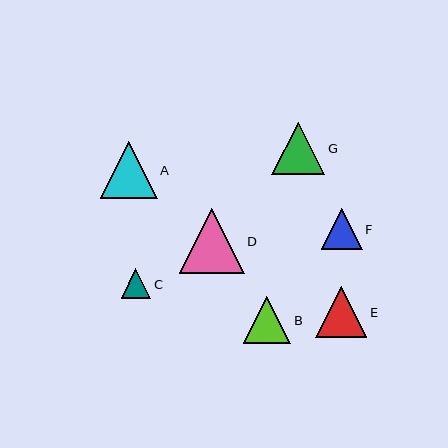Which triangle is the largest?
Triangle D is the largest with a size of approximately 65 pixels.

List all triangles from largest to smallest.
From largest to smallest: D, A, G, E, B, F, C.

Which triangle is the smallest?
Triangle C is the smallest with a size of approximately 30 pixels.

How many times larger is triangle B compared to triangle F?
Triangle B is approximately 1.2 times the size of triangle F.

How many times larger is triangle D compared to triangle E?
Triangle D is approximately 1.3 times the size of triangle E.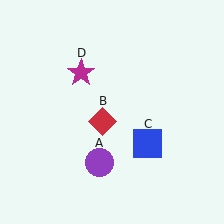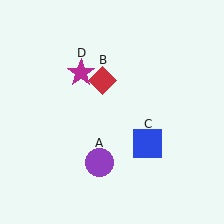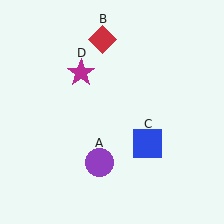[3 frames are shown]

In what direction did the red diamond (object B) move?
The red diamond (object B) moved up.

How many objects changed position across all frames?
1 object changed position: red diamond (object B).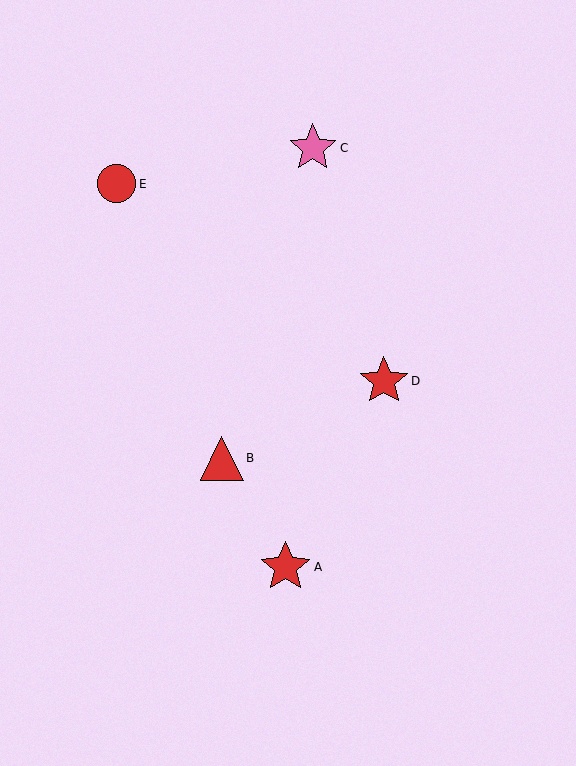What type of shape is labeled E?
Shape E is a red circle.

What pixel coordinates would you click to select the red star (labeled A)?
Click at (285, 567) to select the red star A.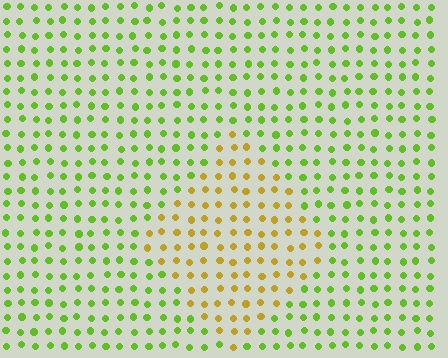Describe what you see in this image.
The image is filled with small lime elements in a uniform arrangement. A diamond-shaped region is visible where the elements are tinted to a slightly different hue, forming a subtle color boundary.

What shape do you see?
I see a diamond.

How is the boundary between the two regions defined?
The boundary is defined purely by a slight shift in hue (about 49 degrees). Spacing, size, and orientation are identical on both sides.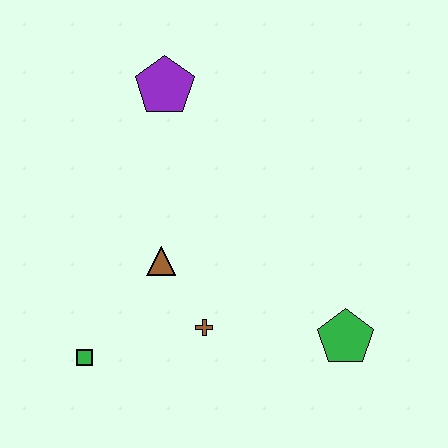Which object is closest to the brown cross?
The brown triangle is closest to the brown cross.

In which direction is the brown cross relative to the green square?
The brown cross is to the right of the green square.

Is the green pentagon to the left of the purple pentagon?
No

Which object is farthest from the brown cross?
The purple pentagon is farthest from the brown cross.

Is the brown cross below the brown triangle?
Yes